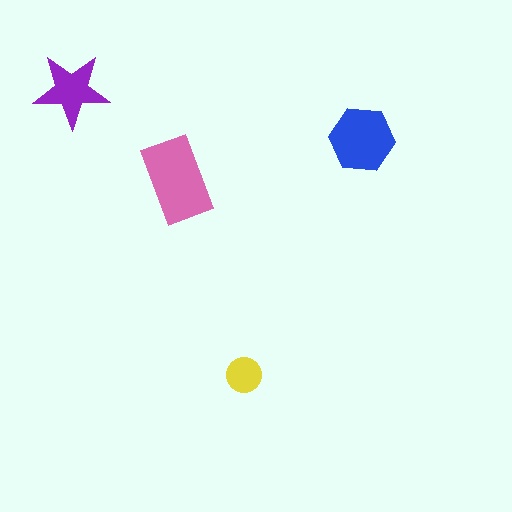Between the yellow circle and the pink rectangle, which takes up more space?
The pink rectangle.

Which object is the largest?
The pink rectangle.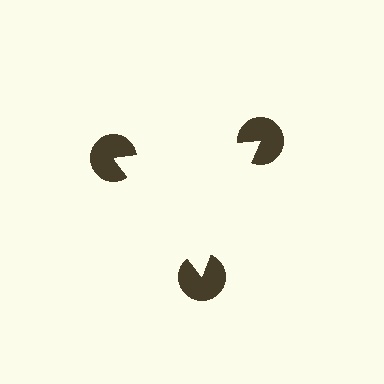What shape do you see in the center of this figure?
An illusory triangle — its edges are inferred from the aligned wedge cuts in the pac-man discs, not physically drawn.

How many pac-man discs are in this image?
There are 3 — one at each vertex of the illusory triangle.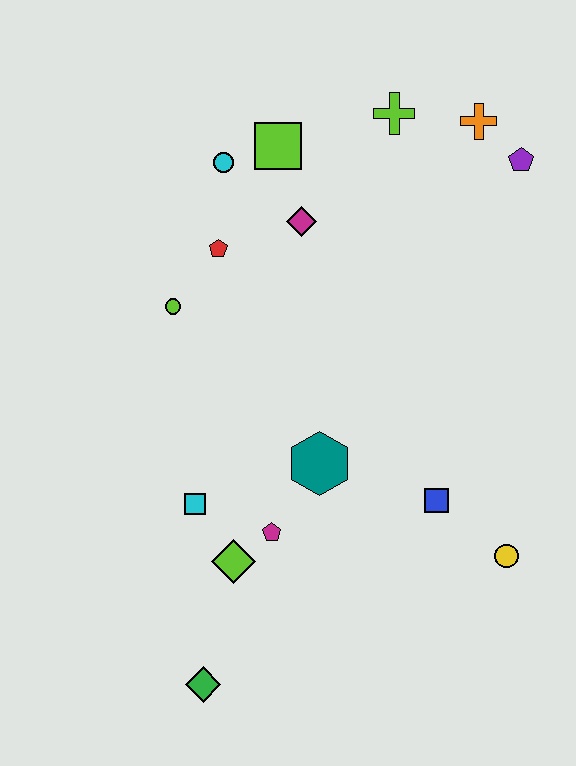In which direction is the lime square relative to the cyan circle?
The lime square is to the right of the cyan circle.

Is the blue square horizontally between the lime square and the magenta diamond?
No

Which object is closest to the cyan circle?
The lime square is closest to the cyan circle.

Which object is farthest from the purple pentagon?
The green diamond is farthest from the purple pentagon.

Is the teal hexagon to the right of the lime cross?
No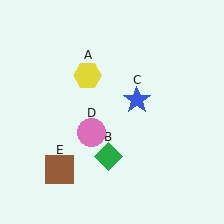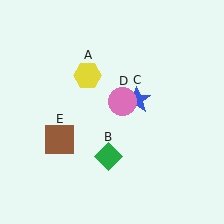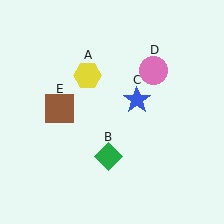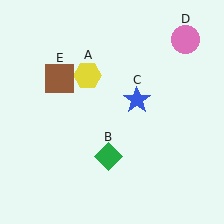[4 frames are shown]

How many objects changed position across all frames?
2 objects changed position: pink circle (object D), brown square (object E).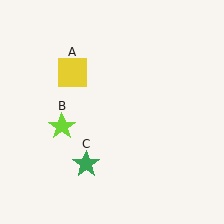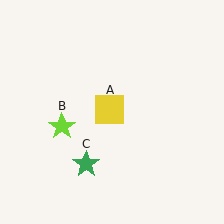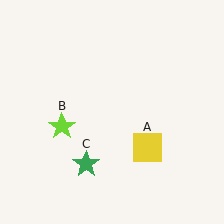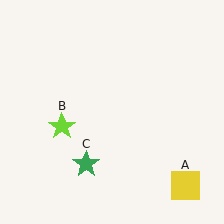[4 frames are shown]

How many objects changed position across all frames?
1 object changed position: yellow square (object A).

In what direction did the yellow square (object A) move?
The yellow square (object A) moved down and to the right.